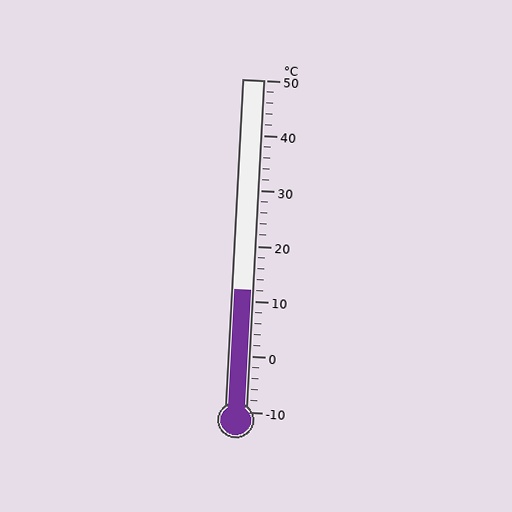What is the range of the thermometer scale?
The thermometer scale ranges from -10°C to 50°C.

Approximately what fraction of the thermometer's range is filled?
The thermometer is filled to approximately 35% of its range.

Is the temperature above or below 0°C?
The temperature is above 0°C.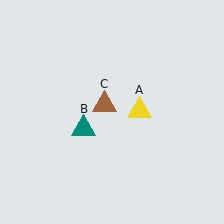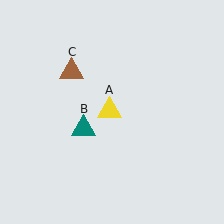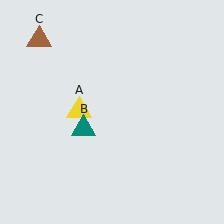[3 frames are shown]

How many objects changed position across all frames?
2 objects changed position: yellow triangle (object A), brown triangle (object C).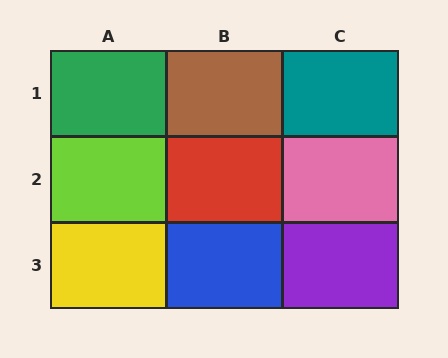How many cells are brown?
1 cell is brown.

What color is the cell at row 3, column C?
Purple.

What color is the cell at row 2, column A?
Lime.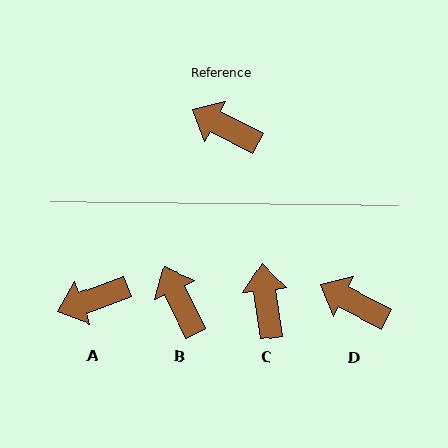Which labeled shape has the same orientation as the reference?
D.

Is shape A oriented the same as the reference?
No, it is off by about 48 degrees.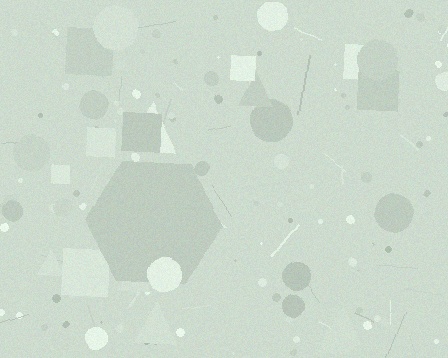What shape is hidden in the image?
A hexagon is hidden in the image.